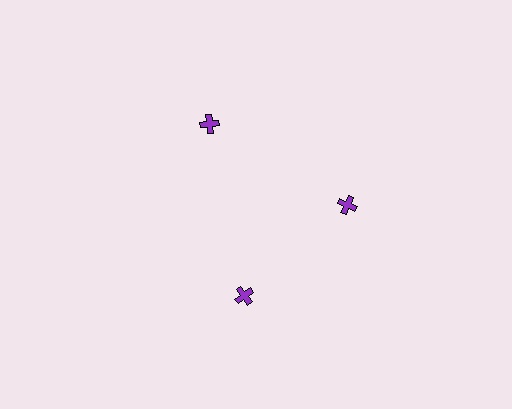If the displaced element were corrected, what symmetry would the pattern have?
It would have 3-fold rotational symmetry — the pattern would map onto itself every 120 degrees.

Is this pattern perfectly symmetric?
No. The 3 purple crosses are arranged in a ring, but one element near the 7 o'clock position is rotated out of alignment along the ring, breaking the 3-fold rotational symmetry.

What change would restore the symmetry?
The symmetry would be restored by rotating it back into even spacing with its neighbors so that all 3 crosses sit at equal angles and equal distance from the center.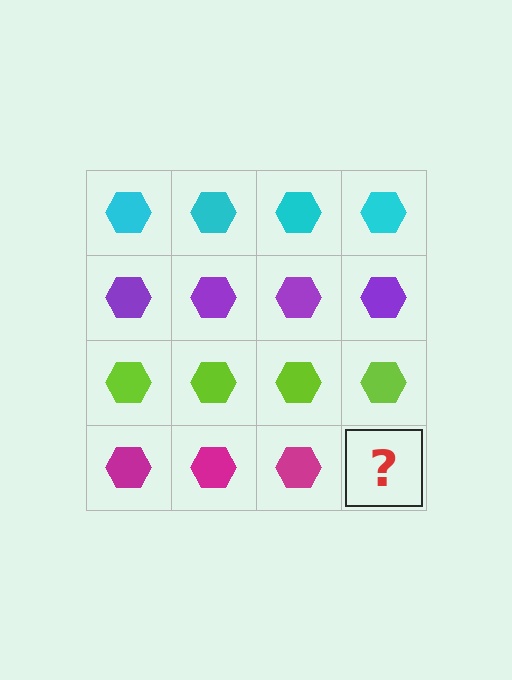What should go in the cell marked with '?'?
The missing cell should contain a magenta hexagon.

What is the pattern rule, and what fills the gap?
The rule is that each row has a consistent color. The gap should be filled with a magenta hexagon.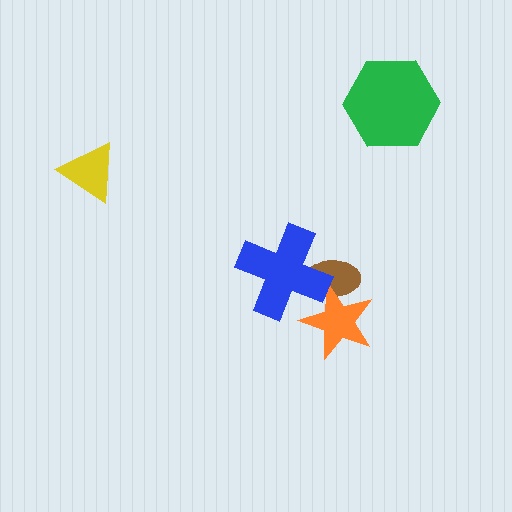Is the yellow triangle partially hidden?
No, no other shape covers it.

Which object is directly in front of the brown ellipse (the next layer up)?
The orange star is directly in front of the brown ellipse.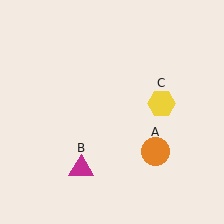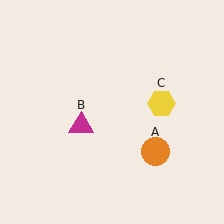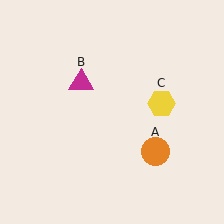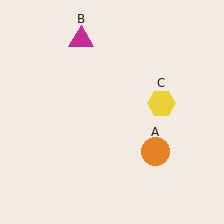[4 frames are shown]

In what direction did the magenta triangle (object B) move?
The magenta triangle (object B) moved up.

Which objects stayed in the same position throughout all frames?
Orange circle (object A) and yellow hexagon (object C) remained stationary.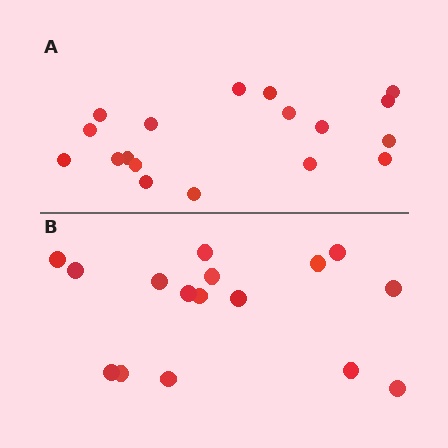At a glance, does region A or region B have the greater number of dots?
Region A (the top region) has more dots.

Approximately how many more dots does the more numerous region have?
Region A has just a few more — roughly 2 or 3 more dots than region B.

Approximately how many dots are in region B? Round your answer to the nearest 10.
About 20 dots. (The exact count is 16, which rounds to 20.)